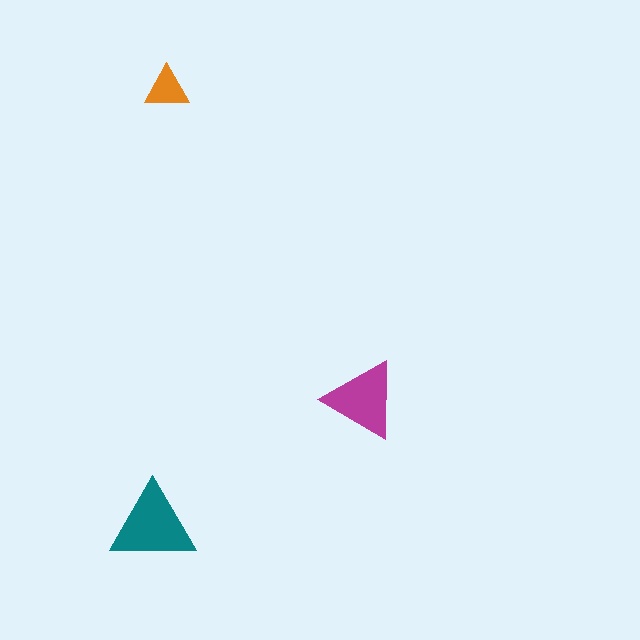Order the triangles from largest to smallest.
the teal one, the magenta one, the orange one.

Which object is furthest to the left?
The teal triangle is leftmost.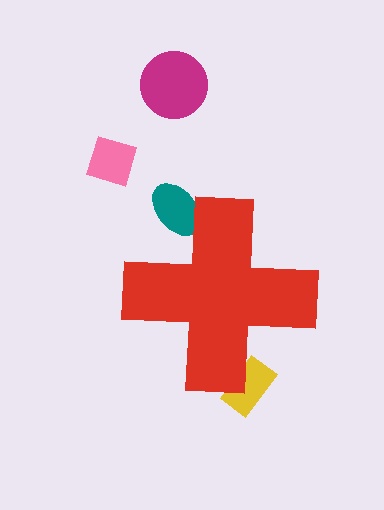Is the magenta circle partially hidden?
No, the magenta circle is fully visible.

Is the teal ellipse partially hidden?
Yes, the teal ellipse is partially hidden behind the red cross.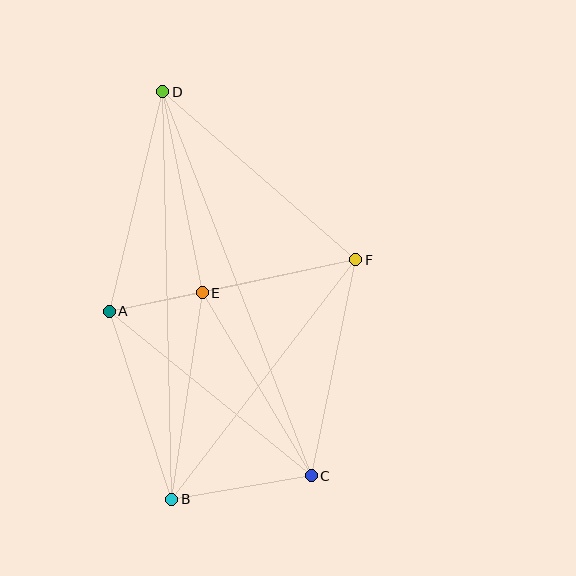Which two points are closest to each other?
Points A and E are closest to each other.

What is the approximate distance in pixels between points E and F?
The distance between E and F is approximately 157 pixels.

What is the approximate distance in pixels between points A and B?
The distance between A and B is approximately 198 pixels.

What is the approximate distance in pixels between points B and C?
The distance between B and C is approximately 142 pixels.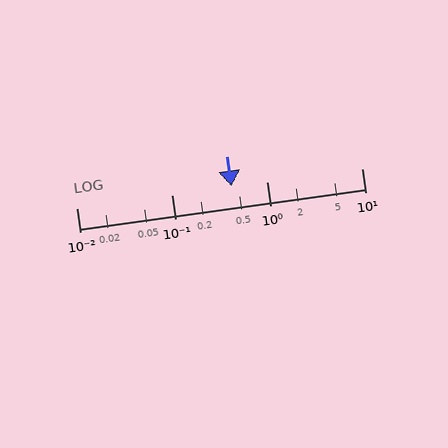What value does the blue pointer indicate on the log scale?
The pointer indicates approximately 0.43.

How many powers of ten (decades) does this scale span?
The scale spans 3 decades, from 0.01 to 10.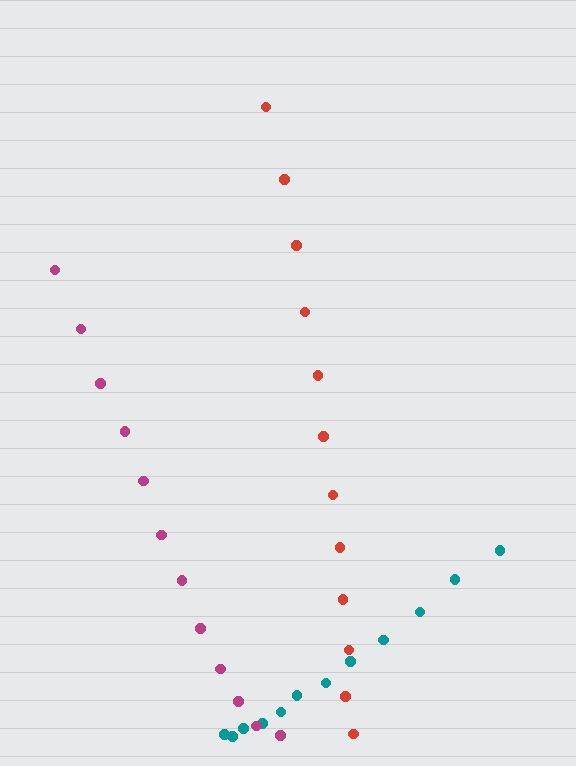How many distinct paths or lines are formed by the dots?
There are 3 distinct paths.